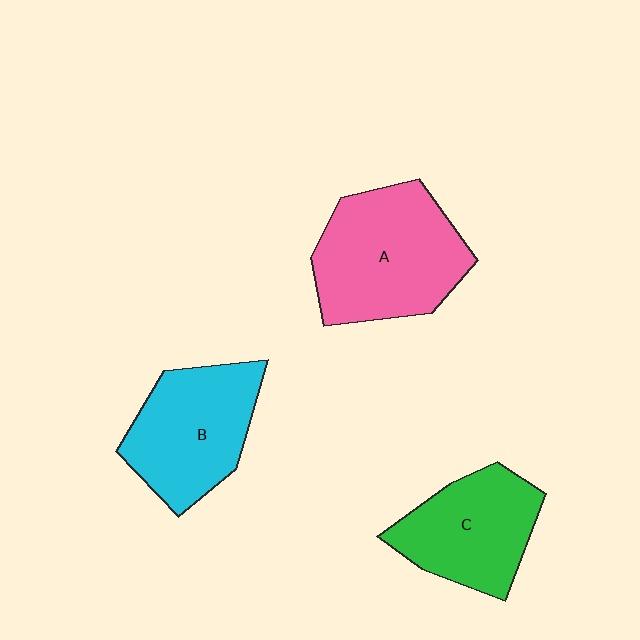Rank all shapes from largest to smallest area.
From largest to smallest: A (pink), B (cyan), C (green).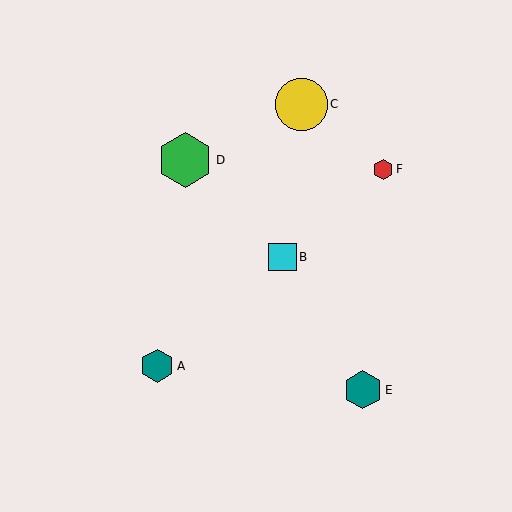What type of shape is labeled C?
Shape C is a yellow circle.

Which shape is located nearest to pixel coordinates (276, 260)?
The cyan square (labeled B) at (283, 257) is nearest to that location.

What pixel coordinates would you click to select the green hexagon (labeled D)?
Click at (185, 160) to select the green hexagon D.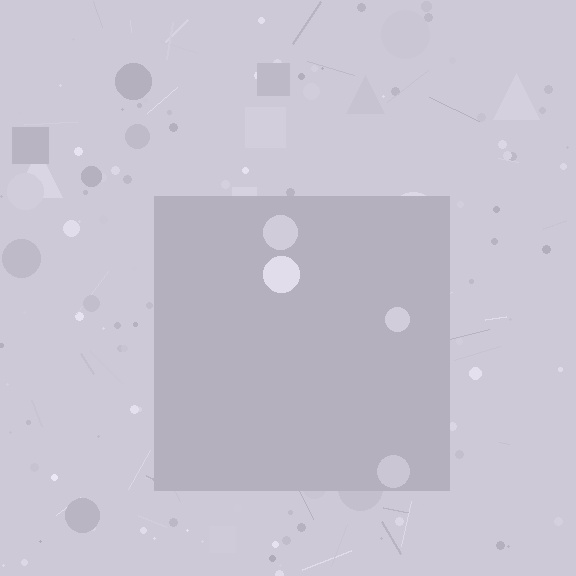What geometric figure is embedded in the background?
A square is embedded in the background.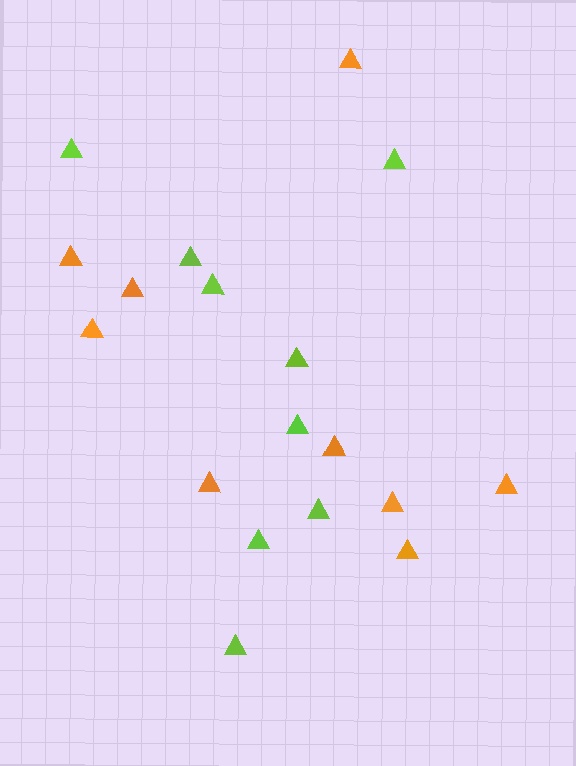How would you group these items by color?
There are 2 groups: one group of lime triangles (9) and one group of orange triangles (9).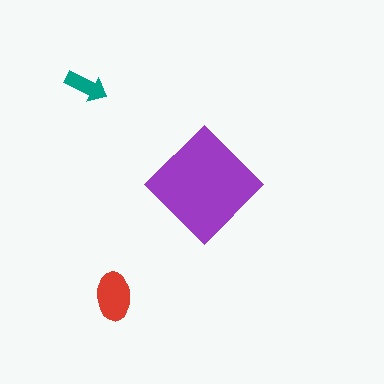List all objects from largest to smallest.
The purple diamond, the red ellipse, the teal arrow.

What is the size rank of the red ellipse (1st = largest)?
2nd.